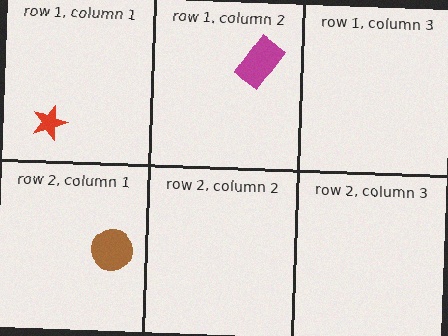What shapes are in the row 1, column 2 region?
The magenta rectangle.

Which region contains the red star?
The row 1, column 1 region.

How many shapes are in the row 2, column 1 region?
1.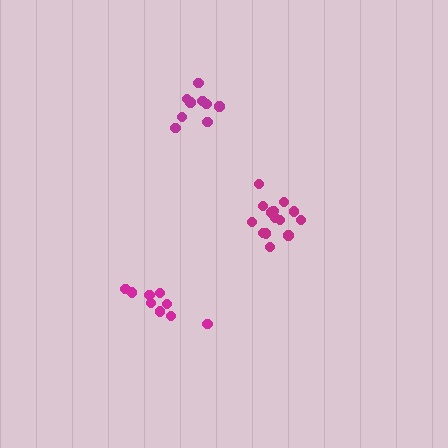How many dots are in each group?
Group 1: 14 dots, Group 2: 9 dots, Group 3: 9 dots (32 total).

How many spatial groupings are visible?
There are 3 spatial groupings.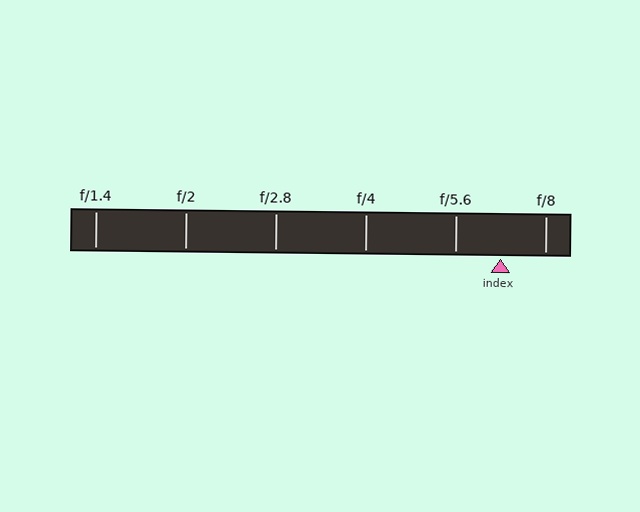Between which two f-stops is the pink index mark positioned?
The index mark is between f/5.6 and f/8.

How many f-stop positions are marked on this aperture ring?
There are 6 f-stop positions marked.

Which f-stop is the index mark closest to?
The index mark is closest to f/8.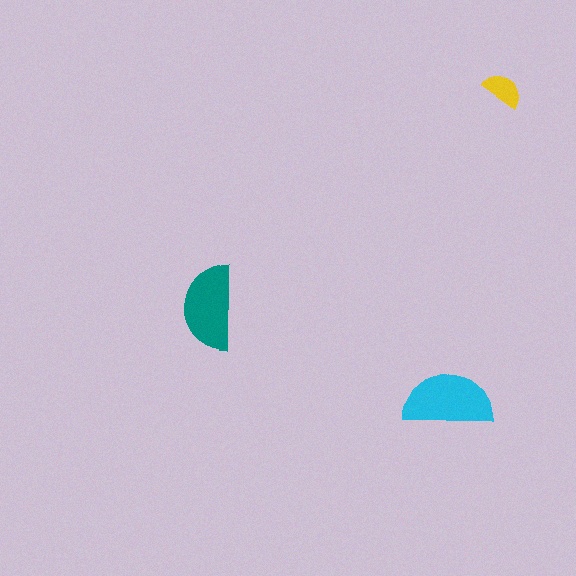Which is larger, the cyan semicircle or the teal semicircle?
The cyan one.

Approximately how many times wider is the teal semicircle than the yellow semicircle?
About 2 times wider.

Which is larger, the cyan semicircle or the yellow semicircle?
The cyan one.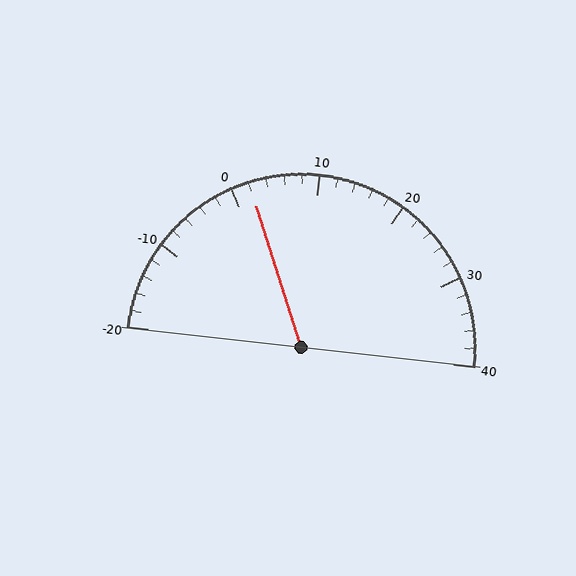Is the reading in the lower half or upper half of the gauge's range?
The reading is in the lower half of the range (-20 to 40).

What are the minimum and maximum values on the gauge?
The gauge ranges from -20 to 40.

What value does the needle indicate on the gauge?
The needle indicates approximately 2.